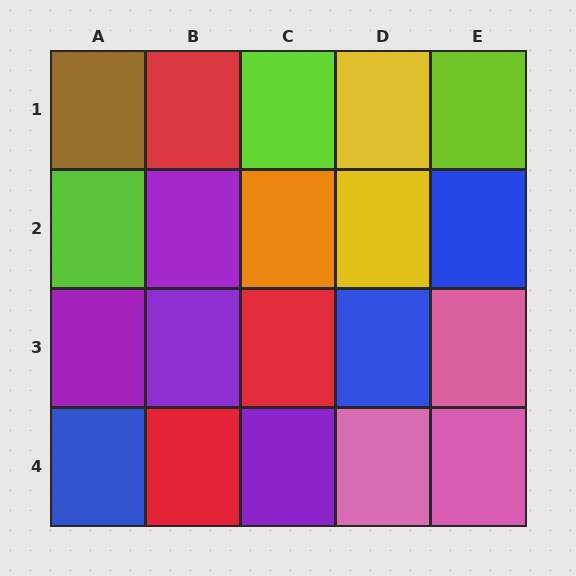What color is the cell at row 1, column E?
Lime.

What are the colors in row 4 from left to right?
Blue, red, purple, pink, pink.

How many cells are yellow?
2 cells are yellow.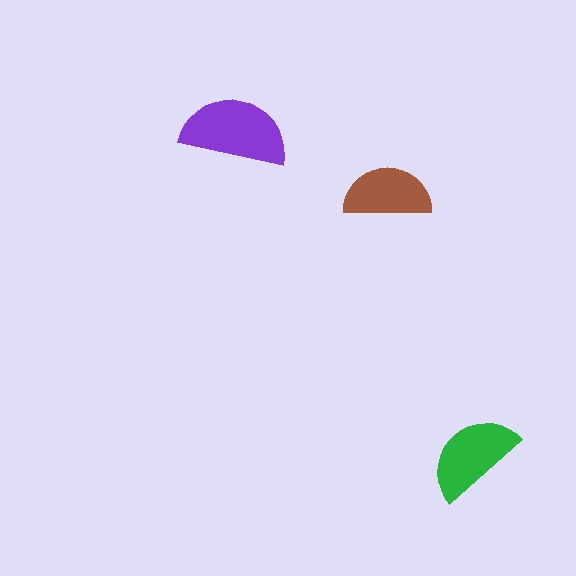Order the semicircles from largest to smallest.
the purple one, the green one, the brown one.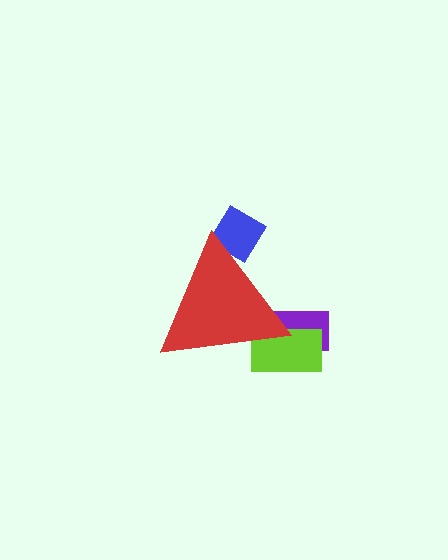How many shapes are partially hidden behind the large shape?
3 shapes are partially hidden.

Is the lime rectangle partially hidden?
Yes, the lime rectangle is partially hidden behind the red triangle.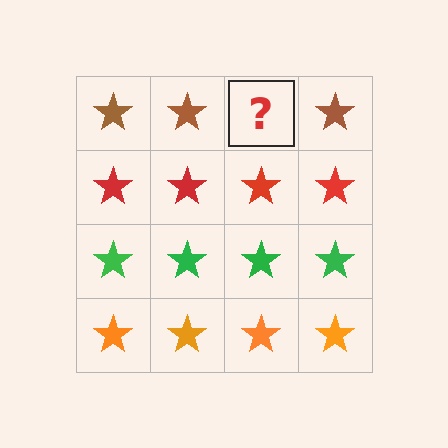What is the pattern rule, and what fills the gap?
The rule is that each row has a consistent color. The gap should be filled with a brown star.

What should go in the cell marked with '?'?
The missing cell should contain a brown star.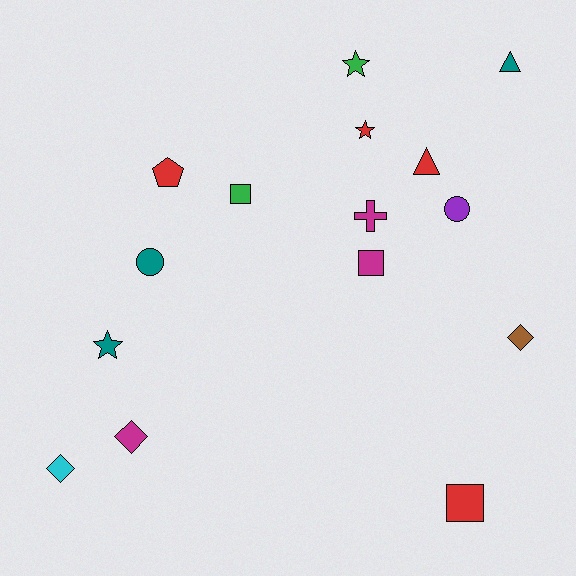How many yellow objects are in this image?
There are no yellow objects.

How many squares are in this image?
There are 3 squares.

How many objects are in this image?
There are 15 objects.